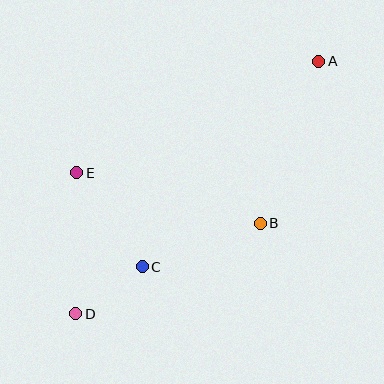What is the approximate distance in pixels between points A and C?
The distance between A and C is approximately 271 pixels.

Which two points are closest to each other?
Points C and D are closest to each other.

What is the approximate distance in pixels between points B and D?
The distance between B and D is approximately 206 pixels.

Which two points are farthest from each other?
Points A and D are farthest from each other.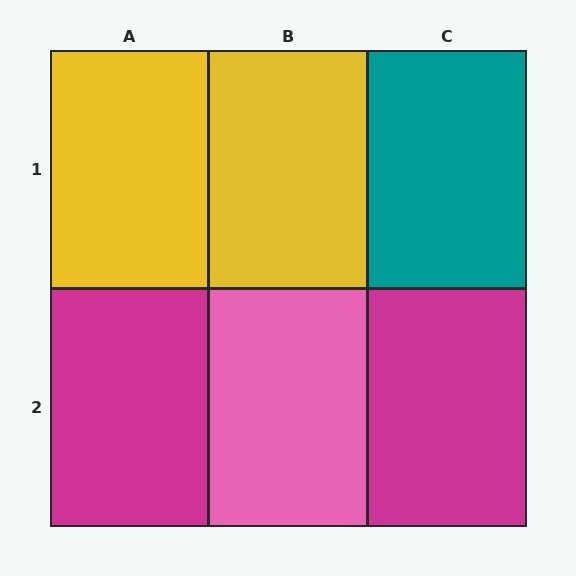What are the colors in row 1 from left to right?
Yellow, yellow, teal.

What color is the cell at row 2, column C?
Magenta.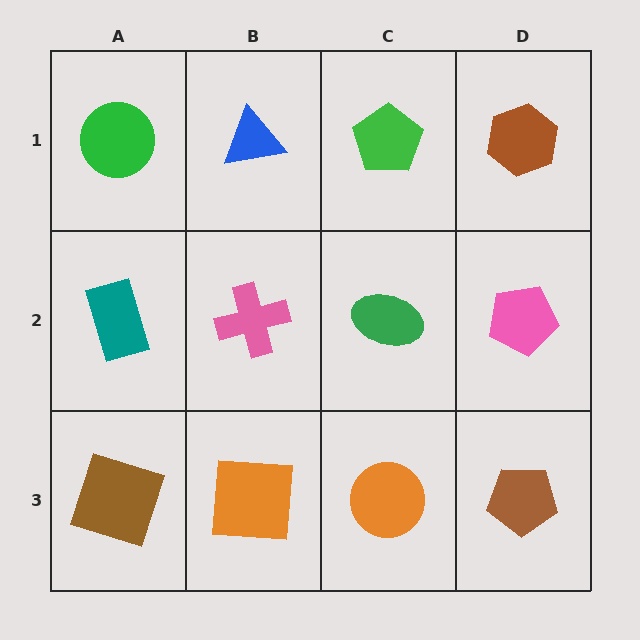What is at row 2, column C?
A green ellipse.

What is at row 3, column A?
A brown square.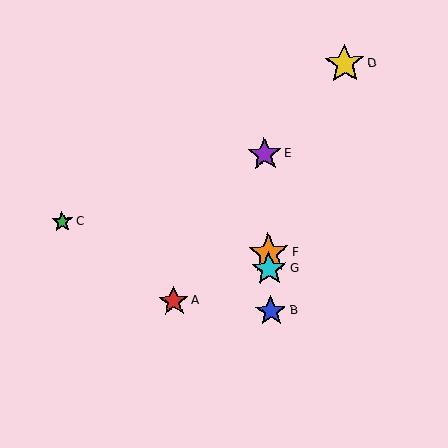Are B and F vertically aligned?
Yes, both are at x≈271.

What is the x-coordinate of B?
Object B is at x≈271.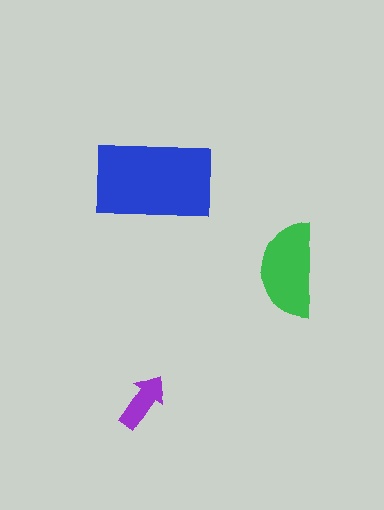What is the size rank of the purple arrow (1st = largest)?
3rd.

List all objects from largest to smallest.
The blue rectangle, the green semicircle, the purple arrow.